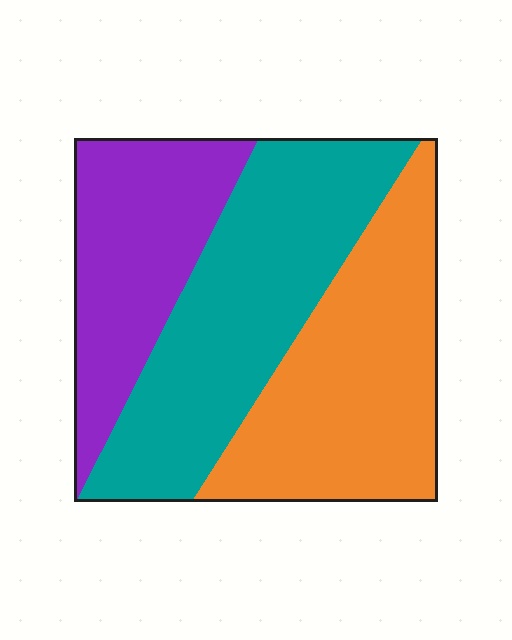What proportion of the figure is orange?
Orange covers roughly 35% of the figure.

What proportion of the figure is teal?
Teal takes up about three eighths (3/8) of the figure.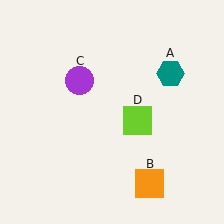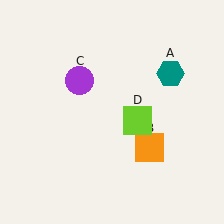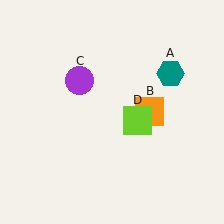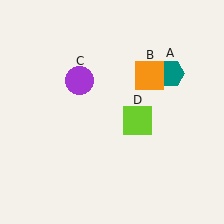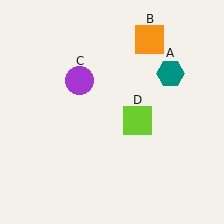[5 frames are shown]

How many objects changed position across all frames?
1 object changed position: orange square (object B).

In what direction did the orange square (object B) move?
The orange square (object B) moved up.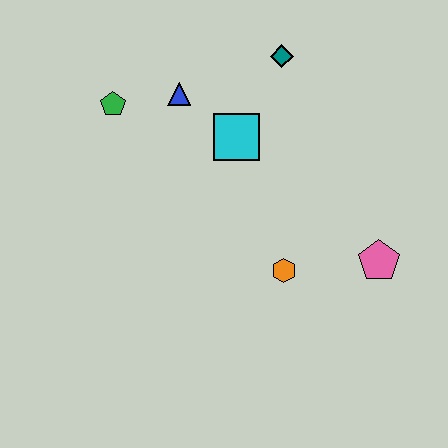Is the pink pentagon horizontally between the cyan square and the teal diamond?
No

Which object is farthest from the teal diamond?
The pink pentagon is farthest from the teal diamond.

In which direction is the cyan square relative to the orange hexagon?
The cyan square is above the orange hexagon.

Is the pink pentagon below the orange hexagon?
No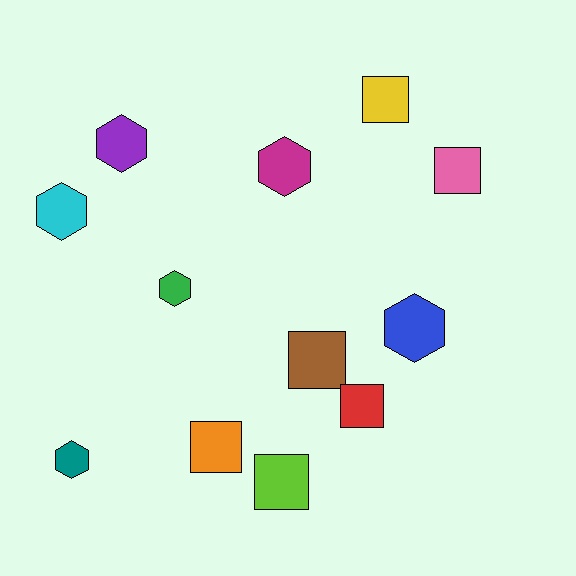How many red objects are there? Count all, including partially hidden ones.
There is 1 red object.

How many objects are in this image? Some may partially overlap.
There are 12 objects.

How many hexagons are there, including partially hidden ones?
There are 6 hexagons.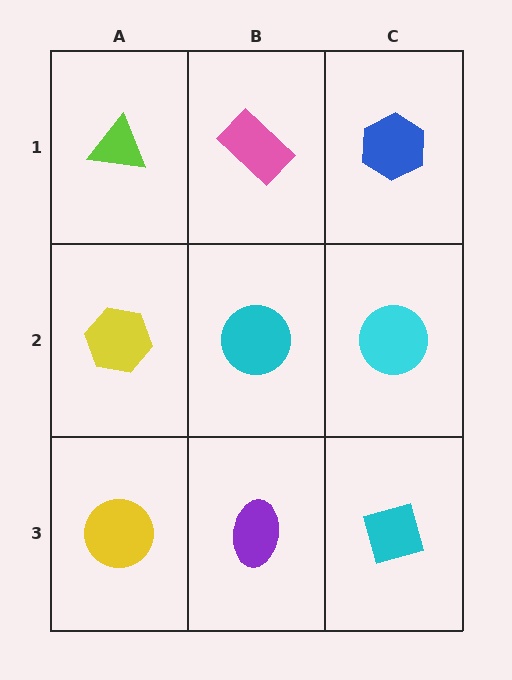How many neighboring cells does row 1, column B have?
3.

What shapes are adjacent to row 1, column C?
A cyan circle (row 2, column C), a pink rectangle (row 1, column B).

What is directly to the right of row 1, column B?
A blue hexagon.